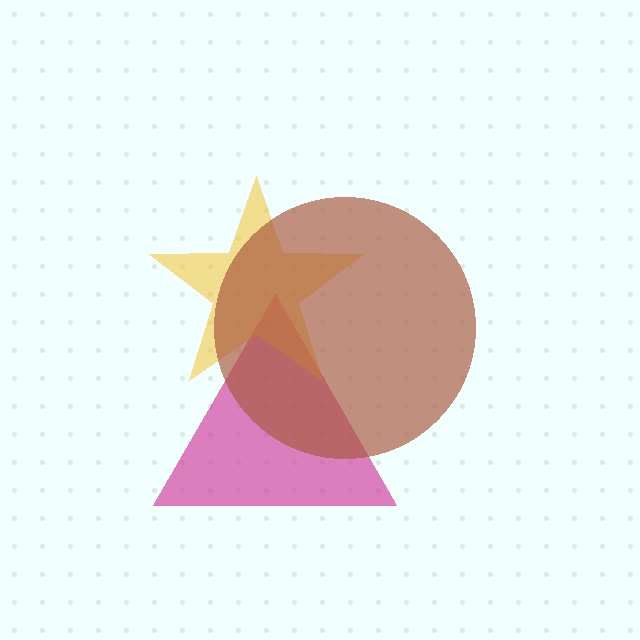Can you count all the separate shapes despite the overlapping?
Yes, there are 3 separate shapes.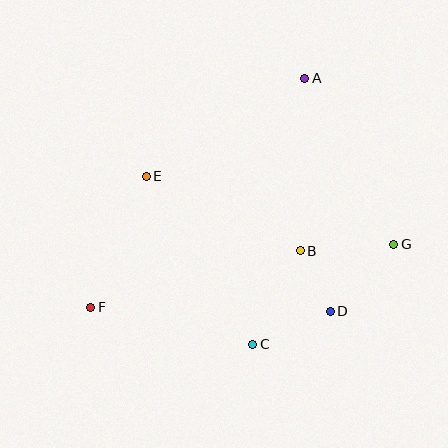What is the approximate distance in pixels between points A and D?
The distance between A and D is approximately 234 pixels.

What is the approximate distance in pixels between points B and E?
The distance between B and E is approximately 171 pixels.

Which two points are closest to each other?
Points B and D are closest to each other.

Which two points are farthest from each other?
Points A and F are farthest from each other.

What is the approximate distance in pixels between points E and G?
The distance between E and G is approximately 257 pixels.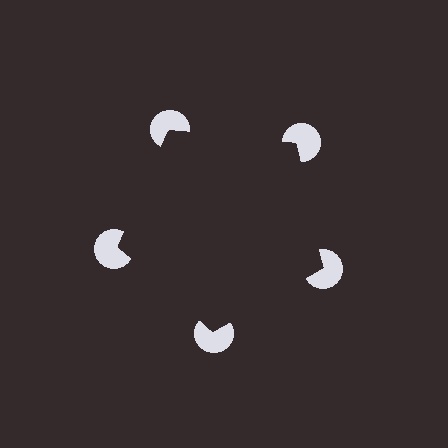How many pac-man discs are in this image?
There are 5 — one at each vertex of the illusory pentagon.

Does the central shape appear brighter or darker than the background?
It typically appears slightly darker than the background, even though no actual brightness change is drawn.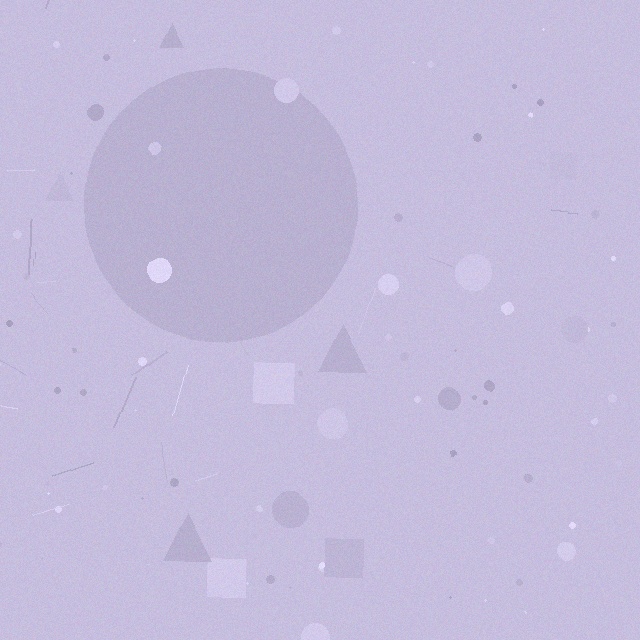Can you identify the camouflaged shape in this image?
The camouflaged shape is a circle.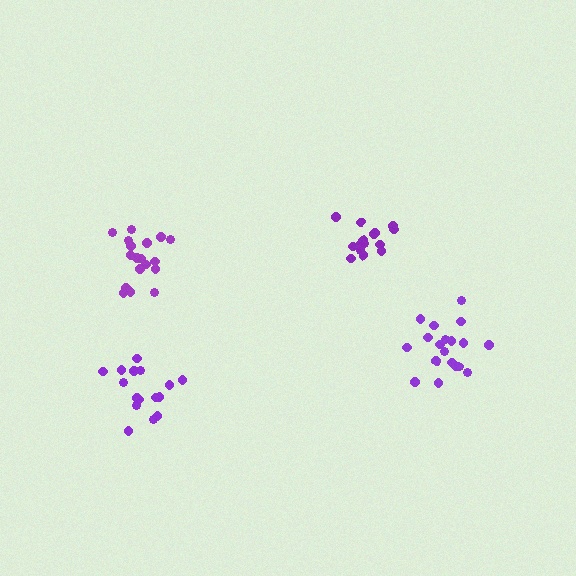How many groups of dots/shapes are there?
There are 4 groups.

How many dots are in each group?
Group 1: 16 dots, Group 2: 18 dots, Group 3: 15 dots, Group 4: 19 dots (68 total).